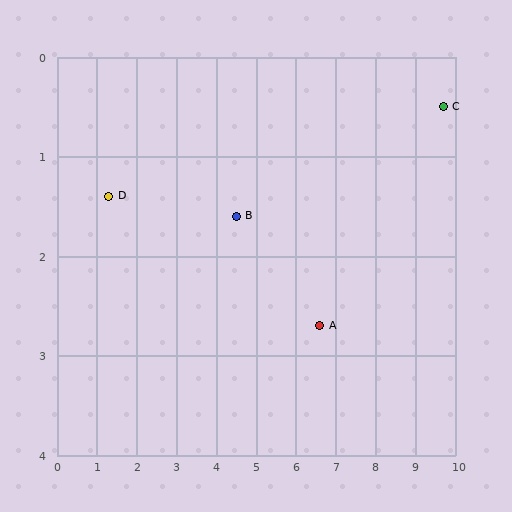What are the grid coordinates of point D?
Point D is at approximately (1.3, 1.4).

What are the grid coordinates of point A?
Point A is at approximately (6.6, 2.7).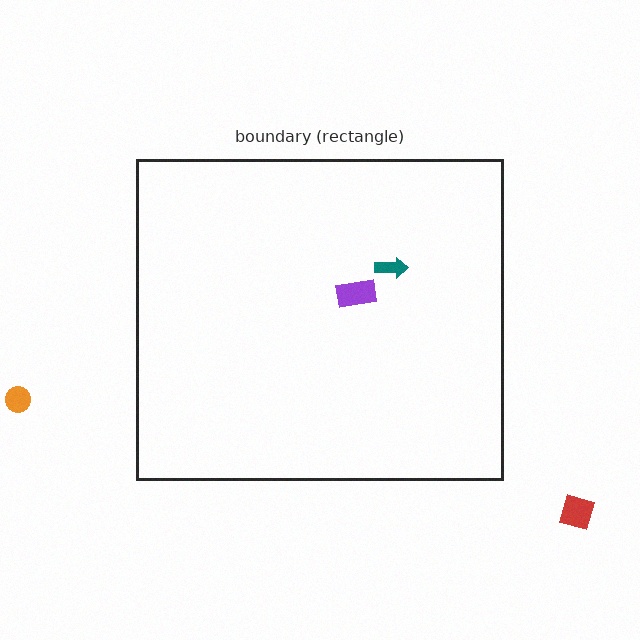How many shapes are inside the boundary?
2 inside, 2 outside.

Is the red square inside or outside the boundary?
Outside.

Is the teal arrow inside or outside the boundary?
Inside.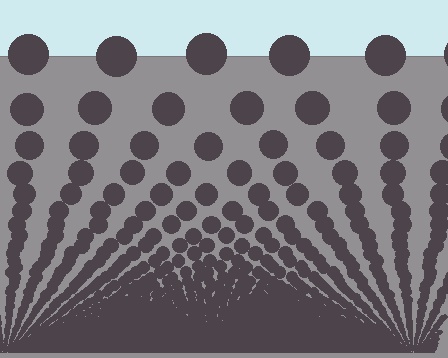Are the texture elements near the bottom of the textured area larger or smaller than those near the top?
Smaller. The gradient is inverted — elements near the bottom are smaller and denser.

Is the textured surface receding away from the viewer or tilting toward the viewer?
The surface appears to tilt toward the viewer. Texture elements get larger and sparser toward the top.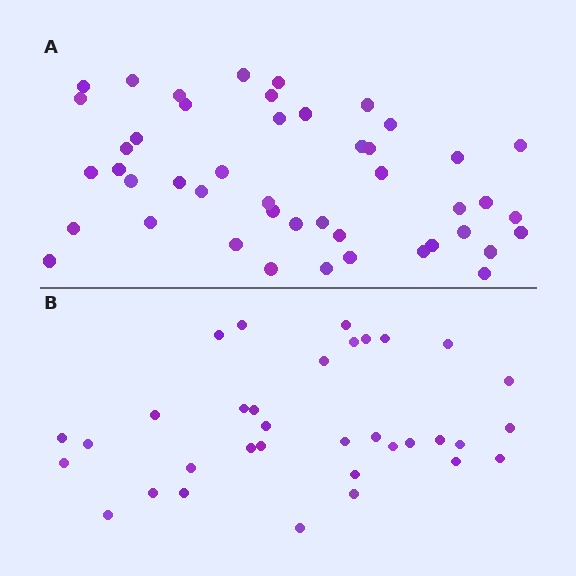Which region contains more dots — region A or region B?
Region A (the top region) has more dots.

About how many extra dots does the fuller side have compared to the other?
Region A has roughly 12 or so more dots than region B.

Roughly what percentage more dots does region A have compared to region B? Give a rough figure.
About 35% more.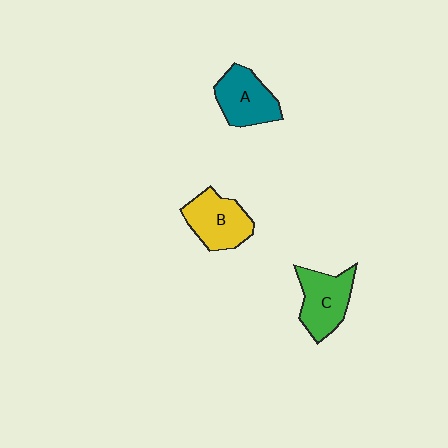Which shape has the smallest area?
Shape A (teal).